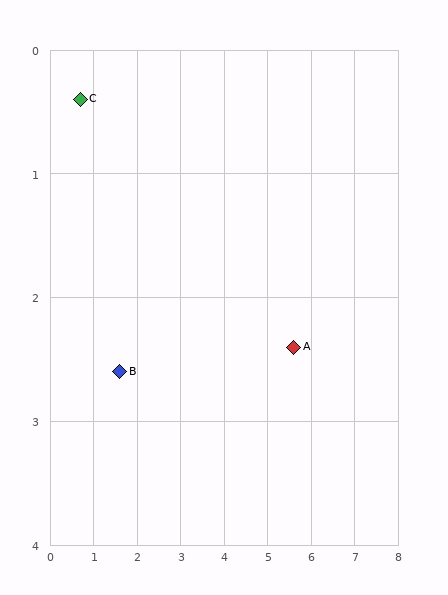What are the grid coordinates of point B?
Point B is at approximately (1.6, 2.6).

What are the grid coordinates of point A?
Point A is at approximately (5.6, 2.4).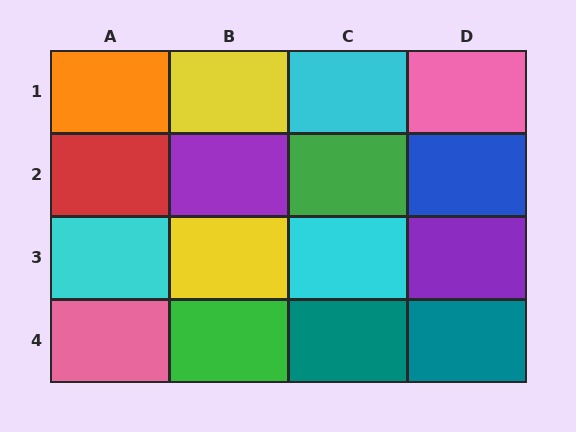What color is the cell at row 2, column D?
Blue.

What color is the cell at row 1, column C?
Cyan.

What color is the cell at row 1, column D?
Pink.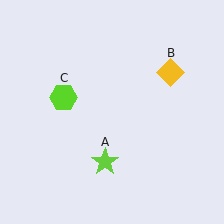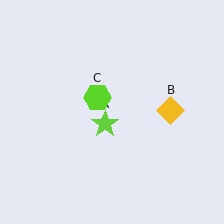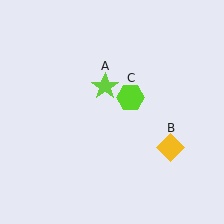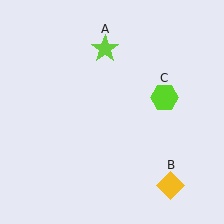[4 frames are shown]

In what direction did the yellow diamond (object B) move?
The yellow diamond (object B) moved down.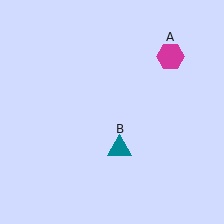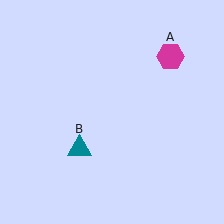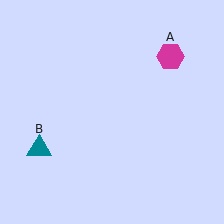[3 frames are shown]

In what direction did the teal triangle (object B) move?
The teal triangle (object B) moved left.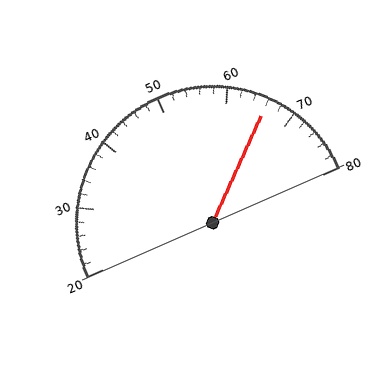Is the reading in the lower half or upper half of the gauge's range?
The reading is in the upper half of the range (20 to 80).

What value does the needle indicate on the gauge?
The needle indicates approximately 66.